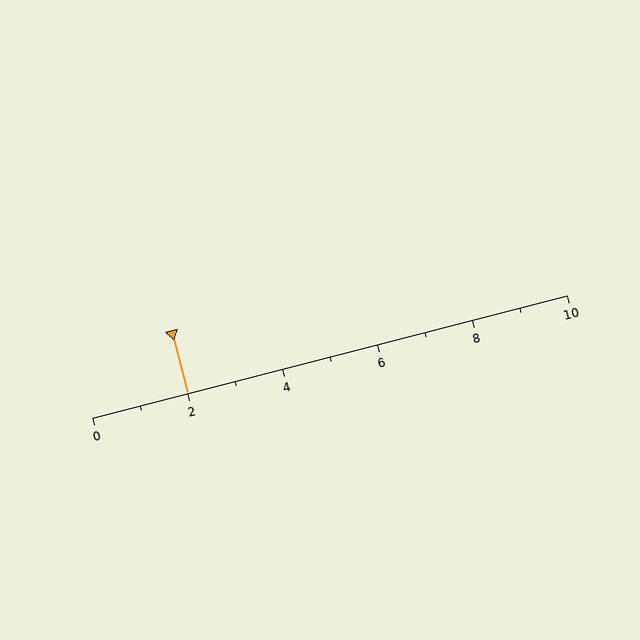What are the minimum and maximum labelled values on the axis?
The axis runs from 0 to 10.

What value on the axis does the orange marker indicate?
The marker indicates approximately 2.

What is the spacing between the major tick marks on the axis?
The major ticks are spaced 2 apart.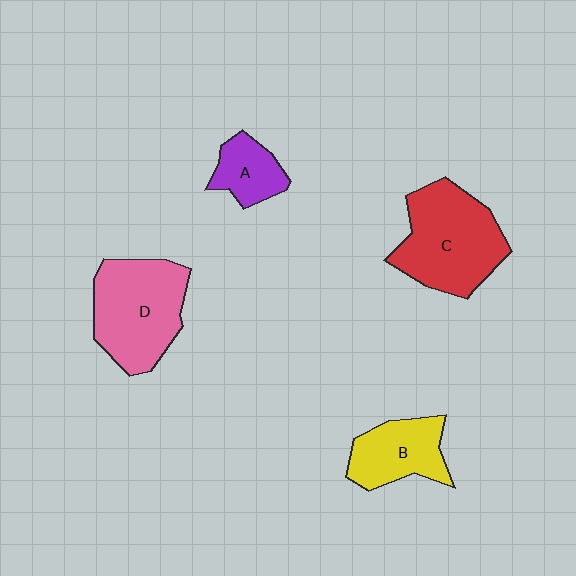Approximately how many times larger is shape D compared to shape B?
Approximately 1.6 times.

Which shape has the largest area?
Shape C (red).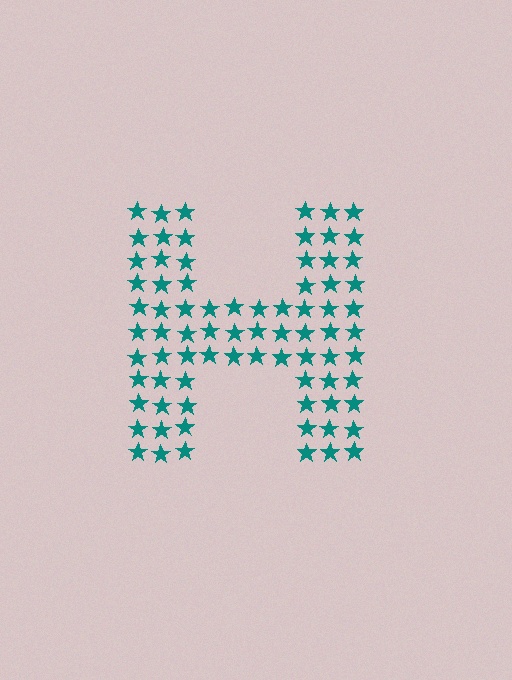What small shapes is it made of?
It is made of small stars.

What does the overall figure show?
The overall figure shows the letter H.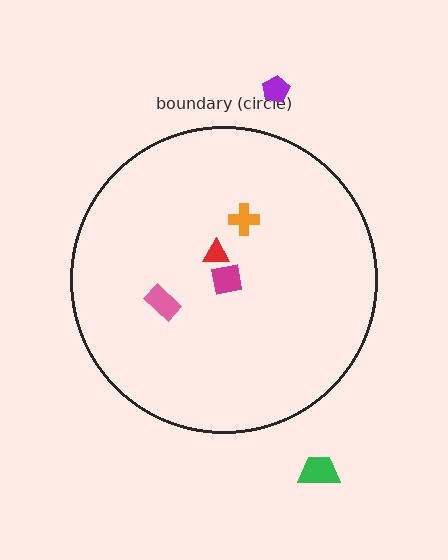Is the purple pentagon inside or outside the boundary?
Outside.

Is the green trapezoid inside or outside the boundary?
Outside.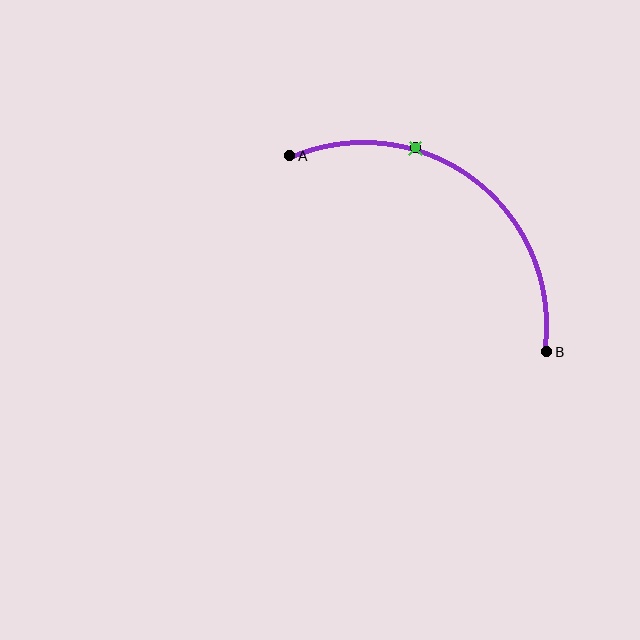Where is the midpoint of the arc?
The arc midpoint is the point on the curve farthest from the straight line joining A and B. It sits above and to the right of that line.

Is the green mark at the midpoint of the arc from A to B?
No. The green mark lies on the arc but is closer to endpoint A. The arc midpoint would be at the point on the curve equidistant along the arc from both A and B.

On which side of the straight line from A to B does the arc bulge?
The arc bulges above and to the right of the straight line connecting A and B.